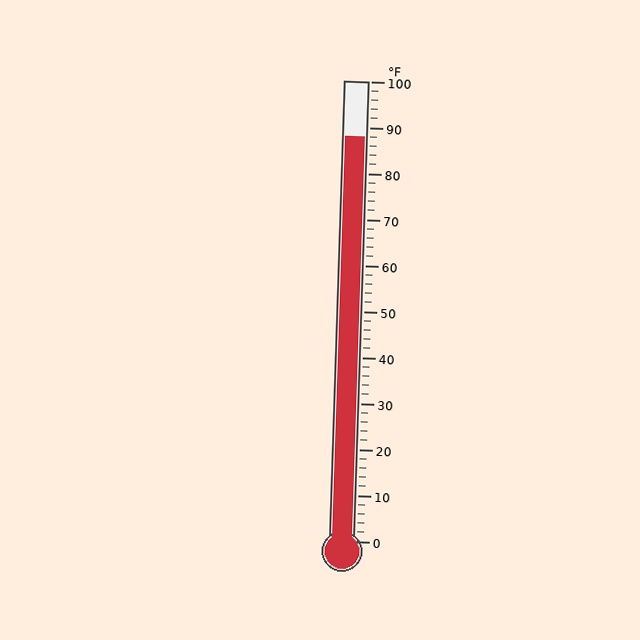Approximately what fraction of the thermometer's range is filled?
The thermometer is filled to approximately 90% of its range.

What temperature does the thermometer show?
The thermometer shows approximately 88°F.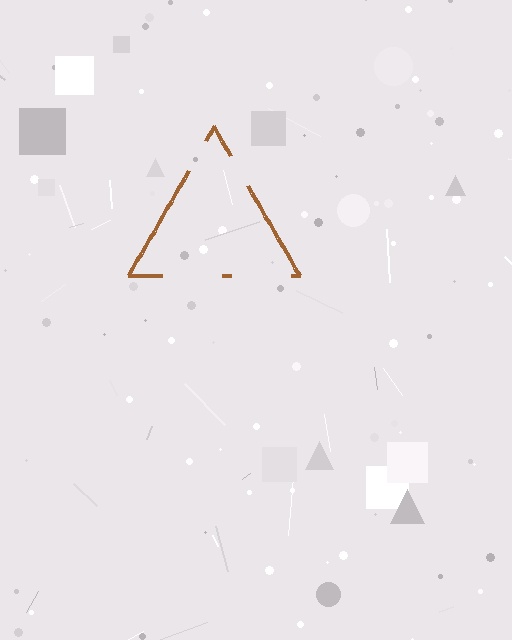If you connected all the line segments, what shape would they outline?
They would outline a triangle.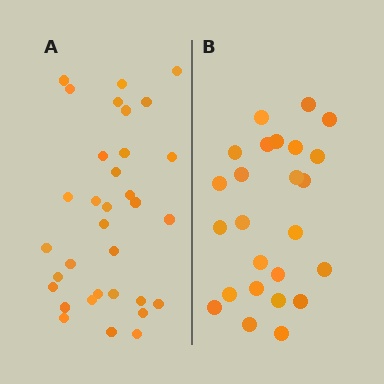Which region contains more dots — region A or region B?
Region A (the left region) has more dots.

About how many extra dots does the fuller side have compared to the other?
Region A has roughly 8 or so more dots than region B.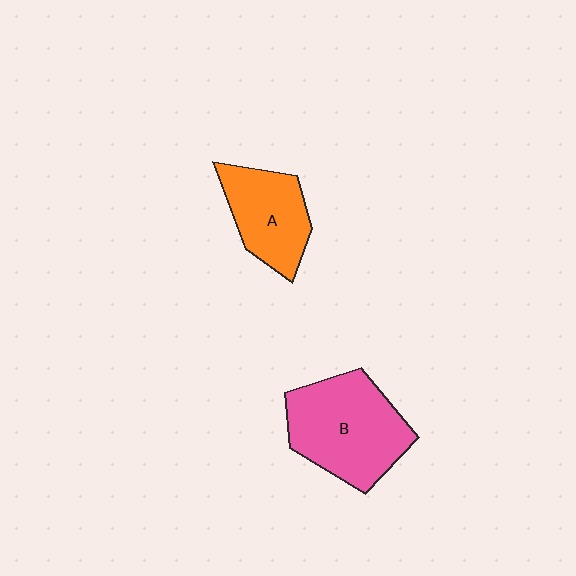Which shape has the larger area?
Shape B (pink).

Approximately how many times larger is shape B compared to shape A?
Approximately 1.5 times.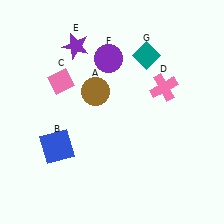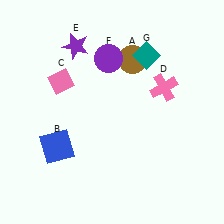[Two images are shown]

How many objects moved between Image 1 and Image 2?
1 object moved between the two images.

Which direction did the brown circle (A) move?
The brown circle (A) moved right.